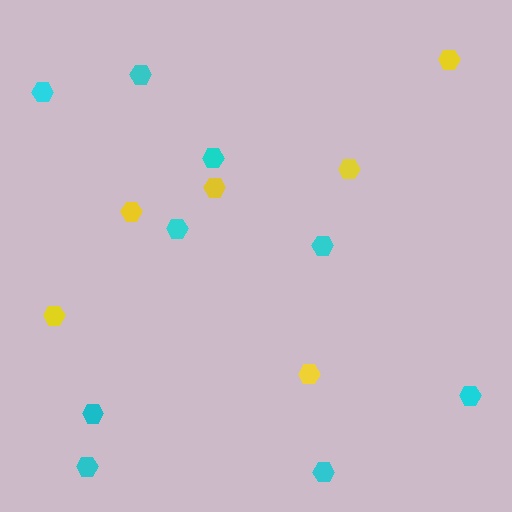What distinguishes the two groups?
There are 2 groups: one group of cyan hexagons (9) and one group of yellow hexagons (6).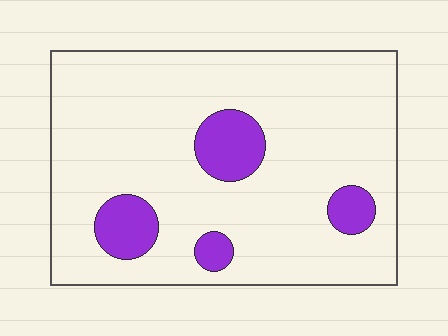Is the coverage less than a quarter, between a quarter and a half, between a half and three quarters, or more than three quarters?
Less than a quarter.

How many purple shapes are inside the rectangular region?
4.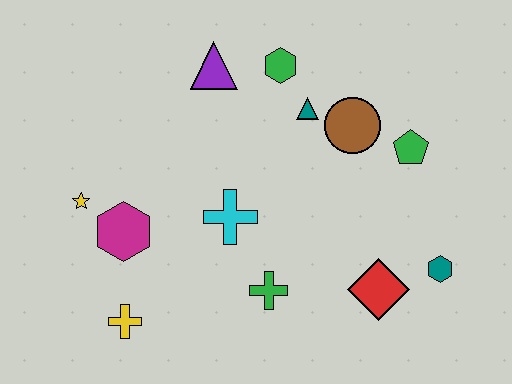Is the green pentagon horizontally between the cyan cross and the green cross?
No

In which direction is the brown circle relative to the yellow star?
The brown circle is to the right of the yellow star.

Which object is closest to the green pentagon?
The brown circle is closest to the green pentagon.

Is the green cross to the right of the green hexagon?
No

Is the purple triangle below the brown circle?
No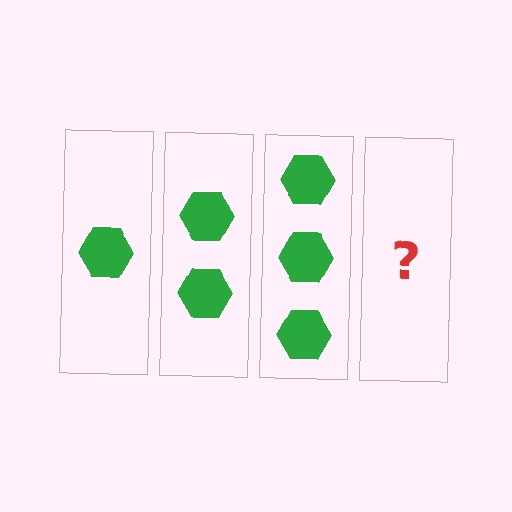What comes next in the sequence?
The next element should be 4 hexagons.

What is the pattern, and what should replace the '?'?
The pattern is that each step adds one more hexagon. The '?' should be 4 hexagons.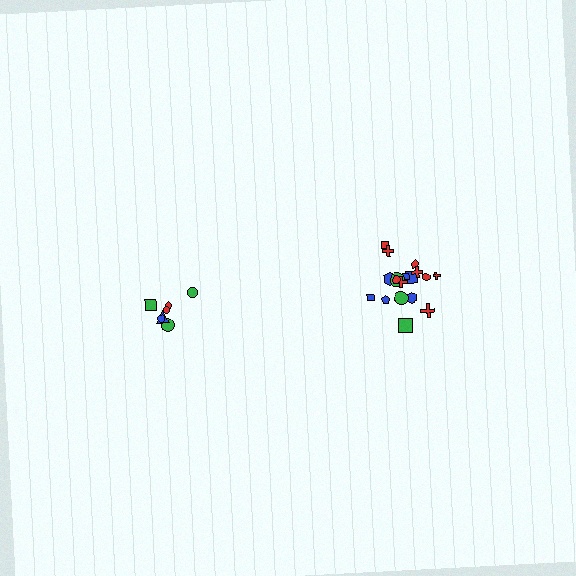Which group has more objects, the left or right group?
The right group.